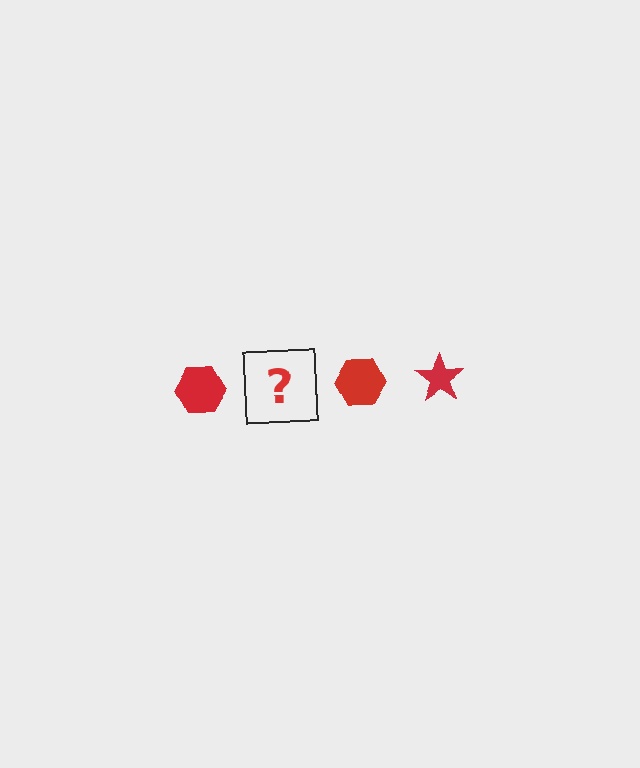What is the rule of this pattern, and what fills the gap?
The rule is that the pattern cycles through hexagon, star shapes in red. The gap should be filled with a red star.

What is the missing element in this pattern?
The missing element is a red star.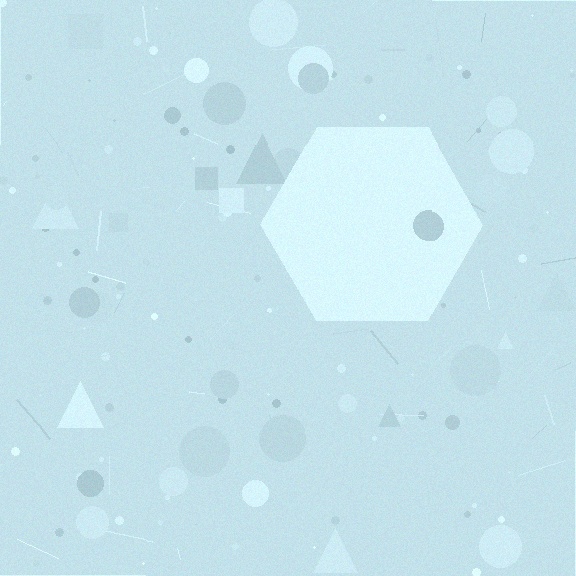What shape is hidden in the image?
A hexagon is hidden in the image.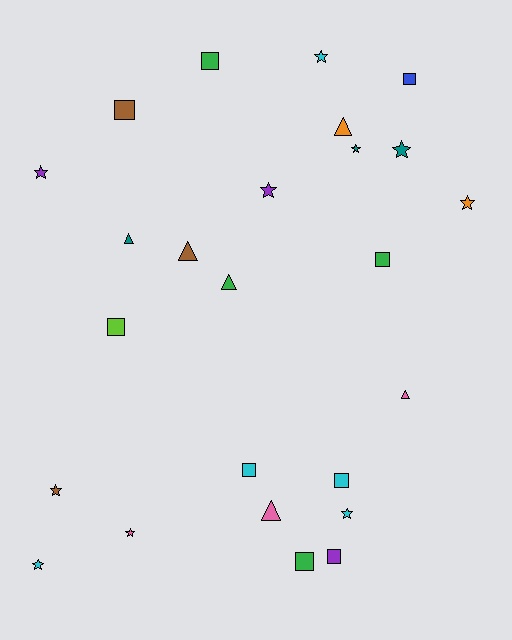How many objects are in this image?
There are 25 objects.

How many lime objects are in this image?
There is 1 lime object.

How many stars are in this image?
There are 10 stars.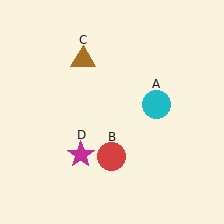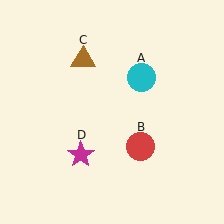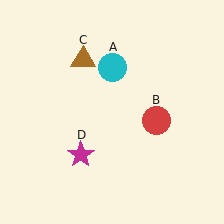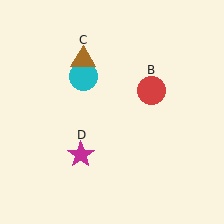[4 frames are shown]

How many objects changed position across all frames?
2 objects changed position: cyan circle (object A), red circle (object B).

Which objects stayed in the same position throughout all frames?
Brown triangle (object C) and magenta star (object D) remained stationary.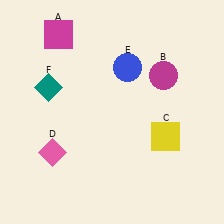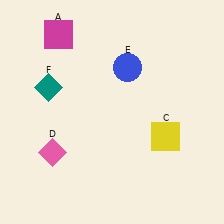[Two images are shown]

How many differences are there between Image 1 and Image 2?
There is 1 difference between the two images.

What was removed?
The magenta circle (B) was removed in Image 2.